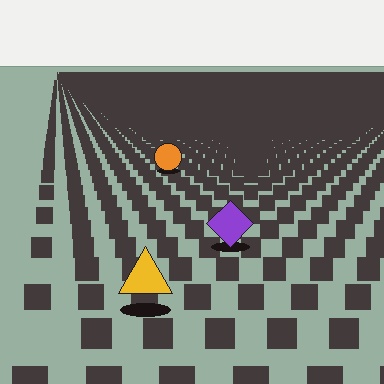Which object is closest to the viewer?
The yellow triangle is closest. The texture marks near it are larger and more spread out.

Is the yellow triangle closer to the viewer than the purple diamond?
Yes. The yellow triangle is closer — you can tell from the texture gradient: the ground texture is coarser near it.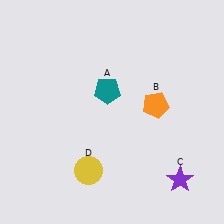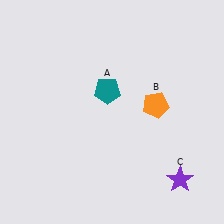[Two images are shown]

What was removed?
The yellow circle (D) was removed in Image 2.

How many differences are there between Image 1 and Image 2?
There is 1 difference between the two images.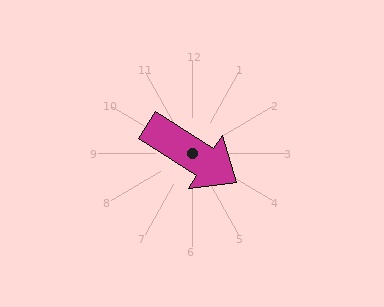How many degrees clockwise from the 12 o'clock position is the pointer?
Approximately 123 degrees.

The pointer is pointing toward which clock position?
Roughly 4 o'clock.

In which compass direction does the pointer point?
Southeast.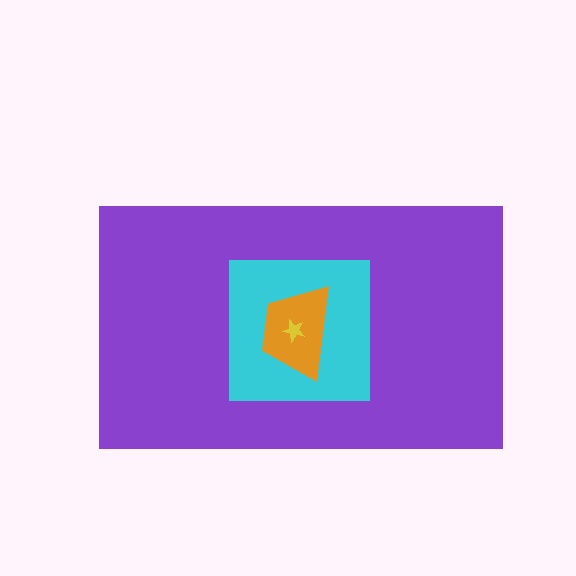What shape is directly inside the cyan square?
The orange trapezoid.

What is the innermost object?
The yellow star.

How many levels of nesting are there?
4.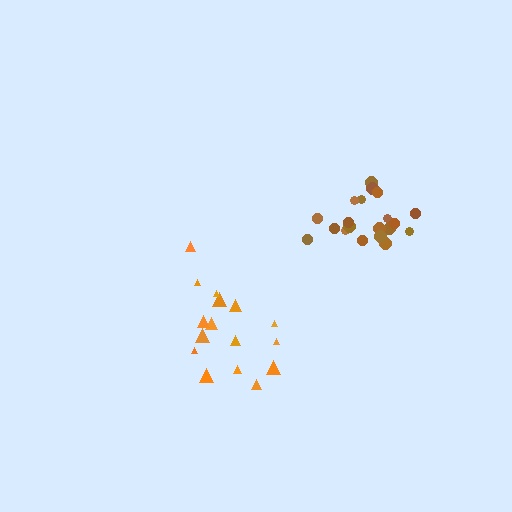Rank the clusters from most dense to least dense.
brown, orange.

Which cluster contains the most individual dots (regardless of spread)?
Brown (20).